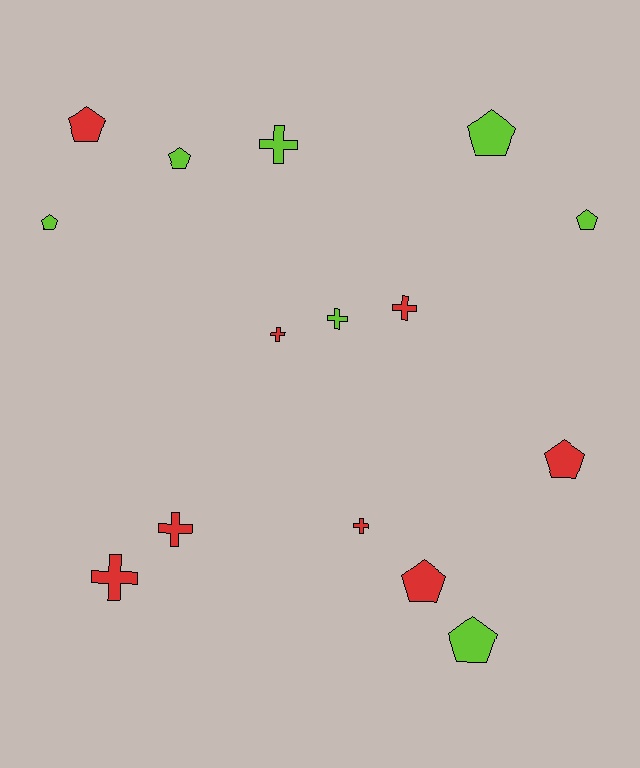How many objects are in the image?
There are 15 objects.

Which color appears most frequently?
Red, with 8 objects.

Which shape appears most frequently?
Pentagon, with 8 objects.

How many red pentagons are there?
There are 3 red pentagons.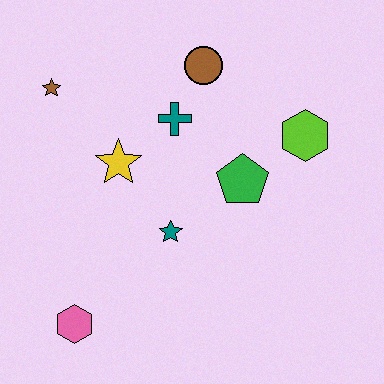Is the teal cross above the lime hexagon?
Yes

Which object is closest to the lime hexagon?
The green pentagon is closest to the lime hexagon.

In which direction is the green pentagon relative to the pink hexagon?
The green pentagon is to the right of the pink hexagon.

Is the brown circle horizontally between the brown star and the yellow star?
No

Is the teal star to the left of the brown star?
No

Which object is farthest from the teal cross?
The pink hexagon is farthest from the teal cross.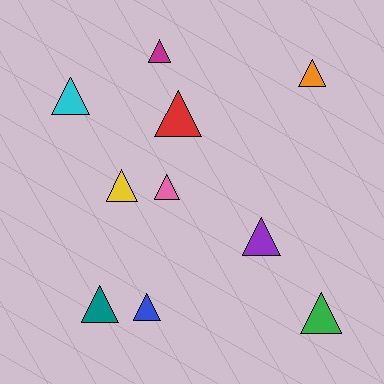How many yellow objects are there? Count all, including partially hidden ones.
There is 1 yellow object.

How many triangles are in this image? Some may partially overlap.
There are 10 triangles.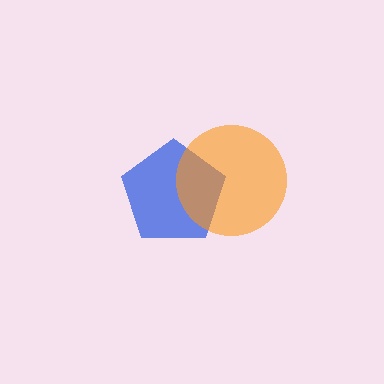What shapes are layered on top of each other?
The layered shapes are: a blue pentagon, an orange circle.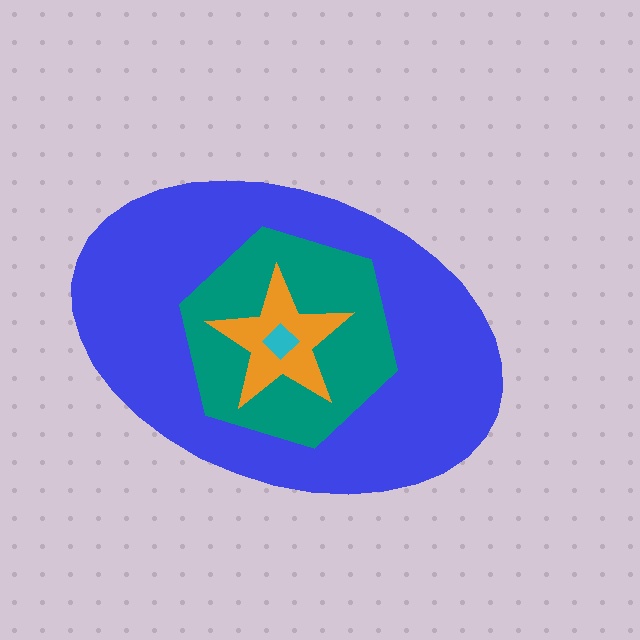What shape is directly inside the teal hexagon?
The orange star.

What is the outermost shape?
The blue ellipse.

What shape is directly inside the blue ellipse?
The teal hexagon.